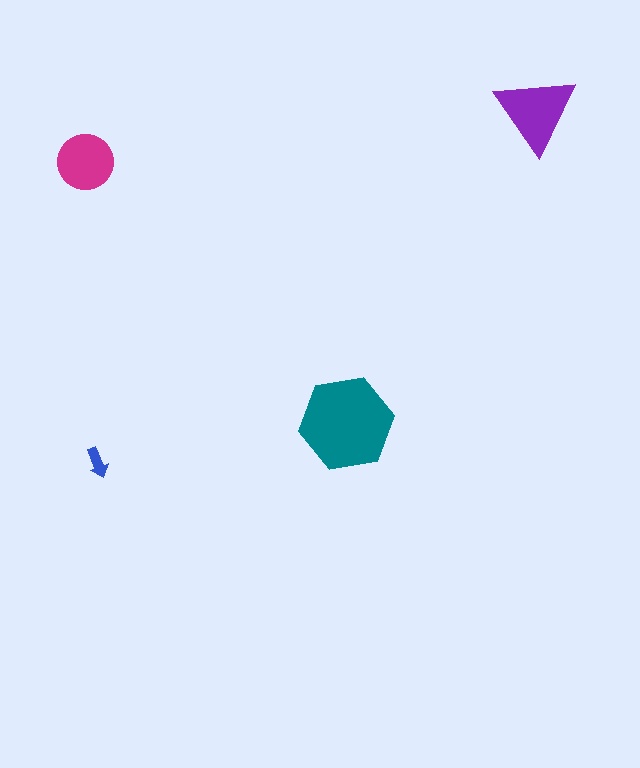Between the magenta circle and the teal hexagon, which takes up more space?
The teal hexagon.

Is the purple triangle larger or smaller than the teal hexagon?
Smaller.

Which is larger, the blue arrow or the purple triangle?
The purple triangle.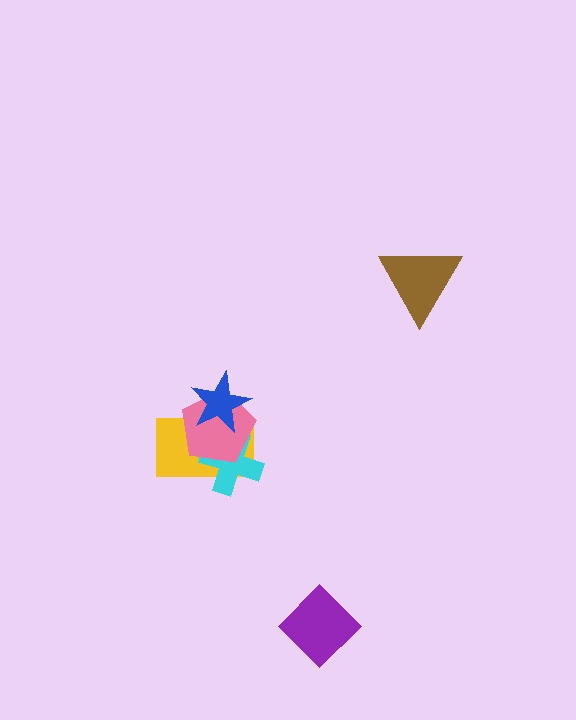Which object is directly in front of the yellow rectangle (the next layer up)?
The cyan cross is directly in front of the yellow rectangle.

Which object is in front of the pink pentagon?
The blue star is in front of the pink pentagon.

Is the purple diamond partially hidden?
No, no other shape covers it.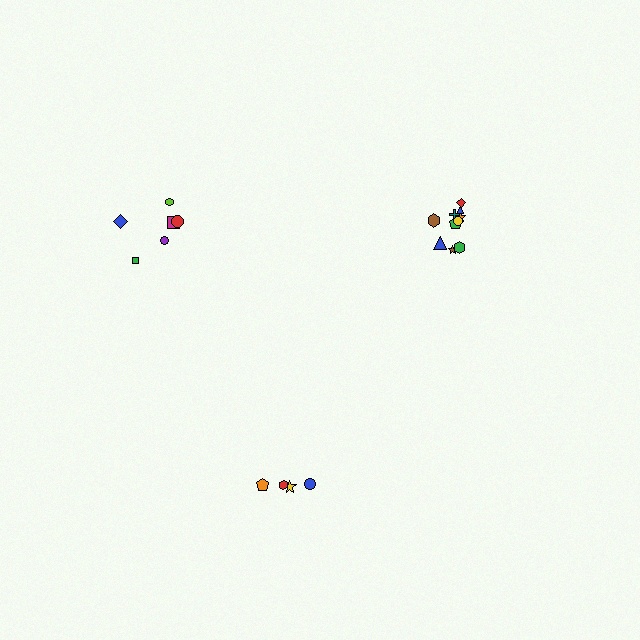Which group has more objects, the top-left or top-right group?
The top-right group.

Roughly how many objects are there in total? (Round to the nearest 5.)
Roughly 20 objects in total.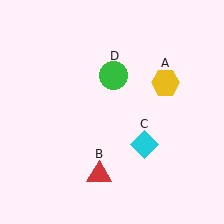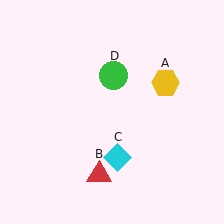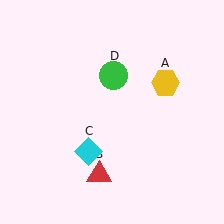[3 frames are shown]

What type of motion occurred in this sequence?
The cyan diamond (object C) rotated clockwise around the center of the scene.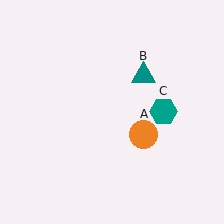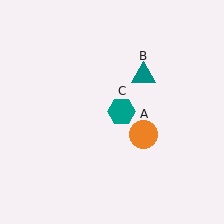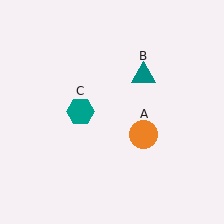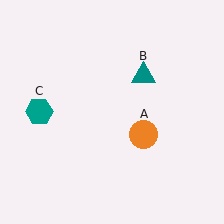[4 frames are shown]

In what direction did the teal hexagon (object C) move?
The teal hexagon (object C) moved left.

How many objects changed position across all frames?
1 object changed position: teal hexagon (object C).